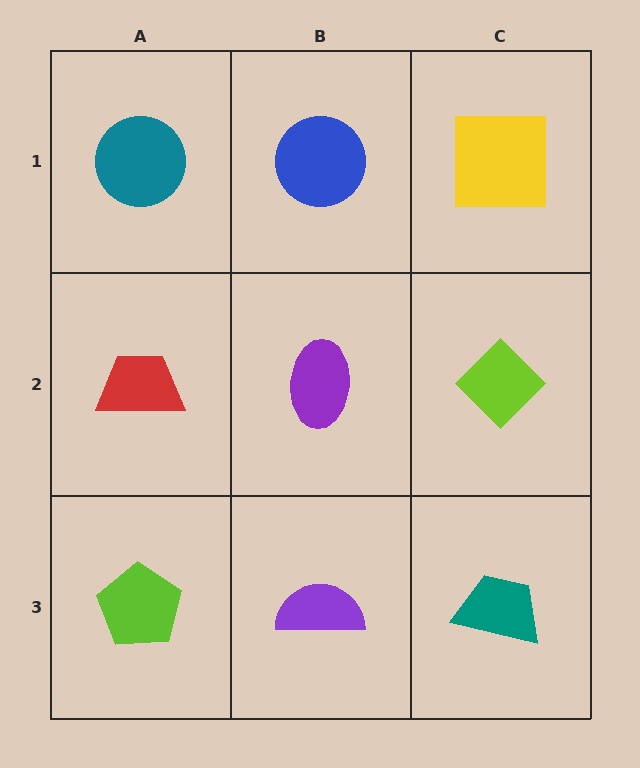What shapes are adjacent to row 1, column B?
A purple ellipse (row 2, column B), a teal circle (row 1, column A), a yellow square (row 1, column C).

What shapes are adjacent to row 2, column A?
A teal circle (row 1, column A), a lime pentagon (row 3, column A), a purple ellipse (row 2, column B).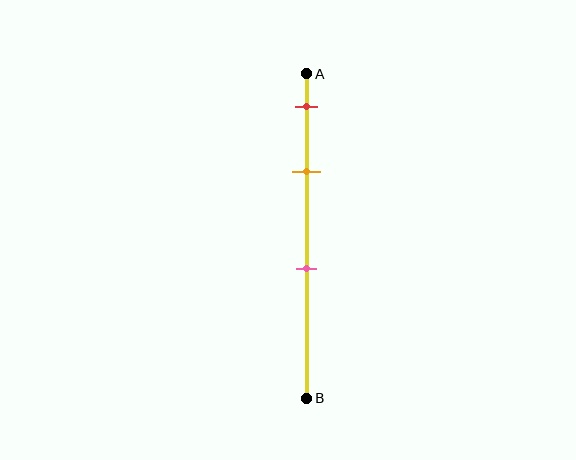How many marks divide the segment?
There are 3 marks dividing the segment.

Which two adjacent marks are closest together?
The red and orange marks are the closest adjacent pair.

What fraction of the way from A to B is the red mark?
The red mark is approximately 10% (0.1) of the way from A to B.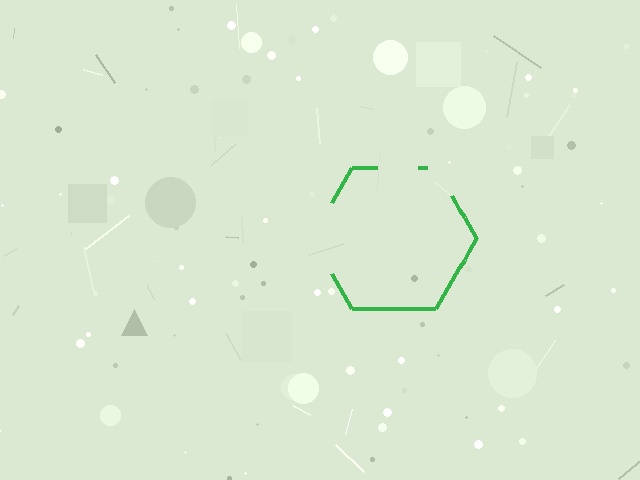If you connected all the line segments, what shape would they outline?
They would outline a hexagon.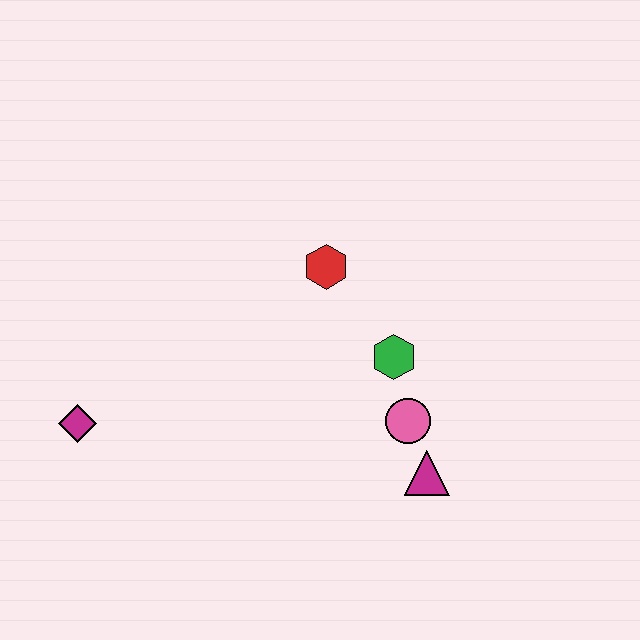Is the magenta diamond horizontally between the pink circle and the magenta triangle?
No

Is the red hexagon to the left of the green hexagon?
Yes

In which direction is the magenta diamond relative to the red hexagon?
The magenta diamond is to the left of the red hexagon.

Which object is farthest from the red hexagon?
The magenta diamond is farthest from the red hexagon.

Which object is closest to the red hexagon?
The green hexagon is closest to the red hexagon.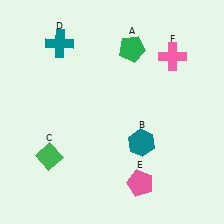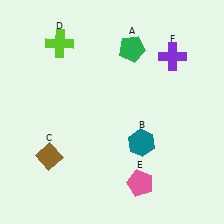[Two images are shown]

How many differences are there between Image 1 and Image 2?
There are 3 differences between the two images.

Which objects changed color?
C changed from green to brown. D changed from teal to lime. F changed from pink to purple.